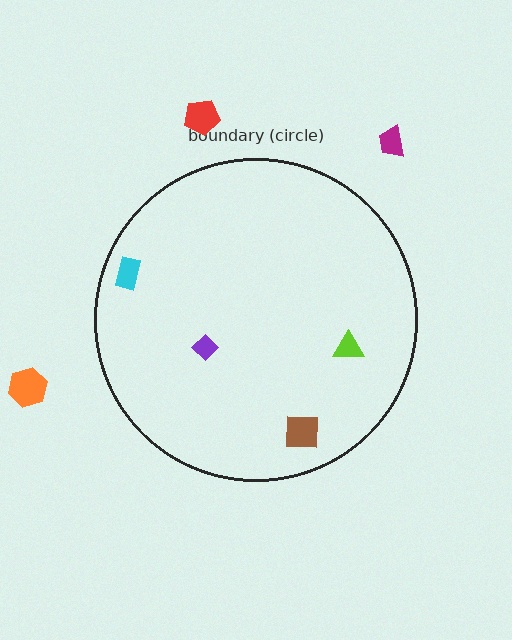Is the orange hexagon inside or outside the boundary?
Outside.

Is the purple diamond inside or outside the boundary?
Inside.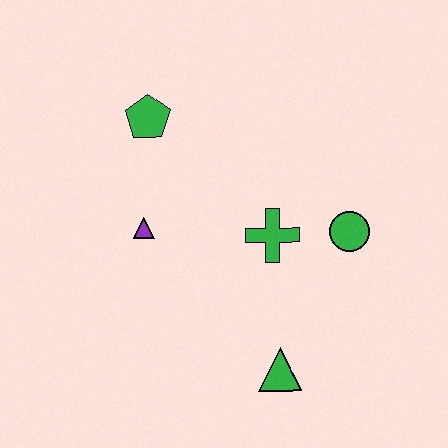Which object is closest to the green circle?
The green cross is closest to the green circle.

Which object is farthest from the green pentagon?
The green triangle is farthest from the green pentagon.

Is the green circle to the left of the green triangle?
No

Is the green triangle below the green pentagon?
Yes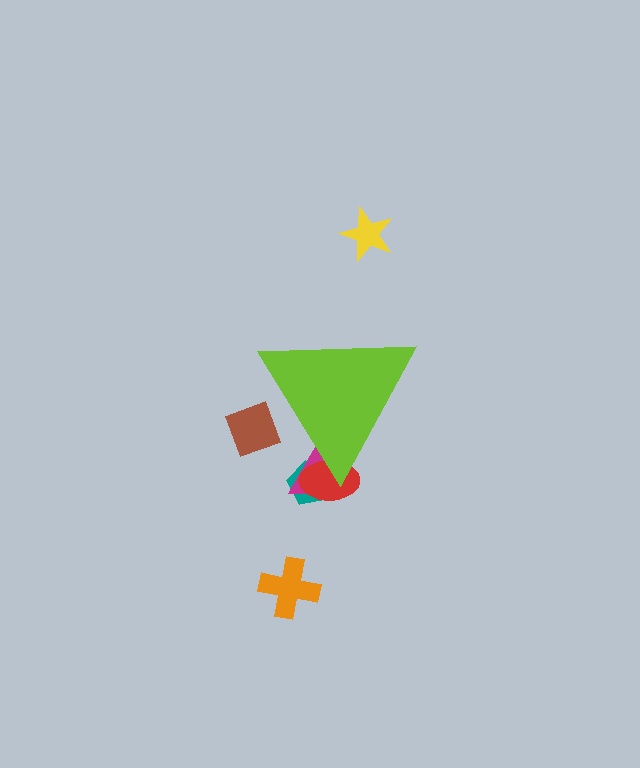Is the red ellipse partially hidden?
Yes, the red ellipse is partially hidden behind the lime triangle.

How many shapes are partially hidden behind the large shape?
4 shapes are partially hidden.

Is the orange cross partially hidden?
No, the orange cross is fully visible.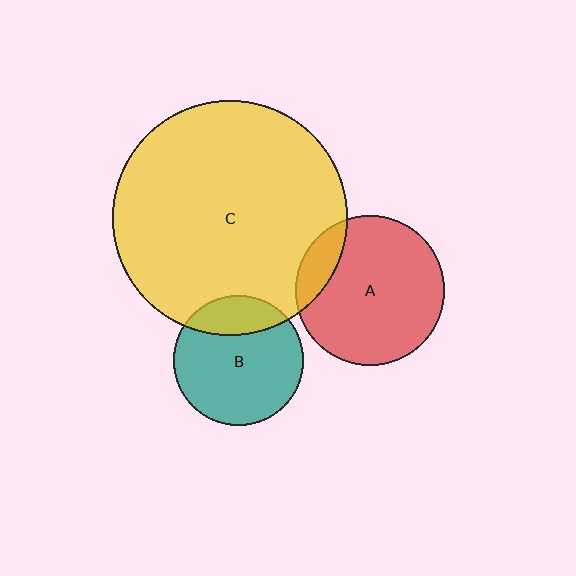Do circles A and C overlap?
Yes.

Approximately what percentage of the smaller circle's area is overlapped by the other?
Approximately 15%.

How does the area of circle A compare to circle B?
Approximately 1.3 times.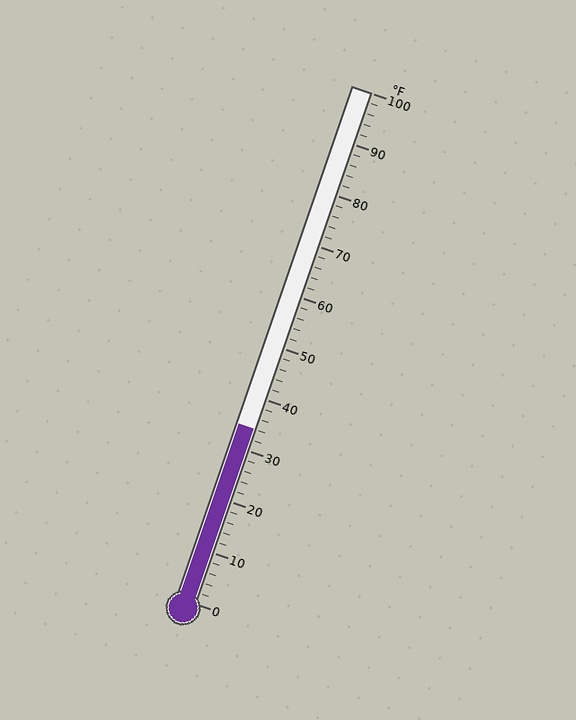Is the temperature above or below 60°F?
The temperature is below 60°F.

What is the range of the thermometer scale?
The thermometer scale ranges from 0°F to 100°F.